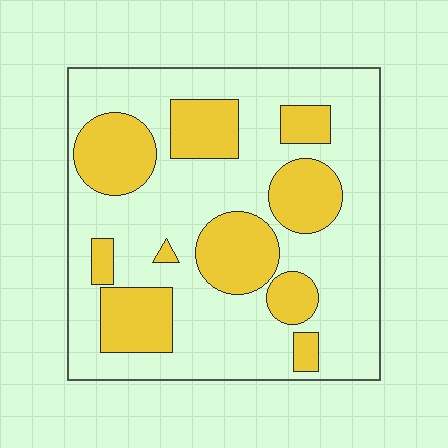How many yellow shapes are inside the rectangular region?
10.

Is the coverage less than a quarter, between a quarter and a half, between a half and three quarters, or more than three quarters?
Between a quarter and a half.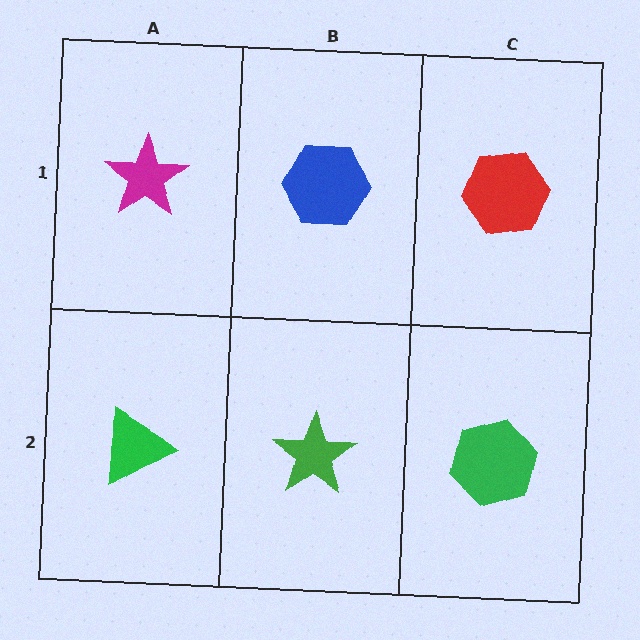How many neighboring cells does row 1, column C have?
2.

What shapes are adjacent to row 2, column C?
A red hexagon (row 1, column C), a green star (row 2, column B).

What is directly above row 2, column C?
A red hexagon.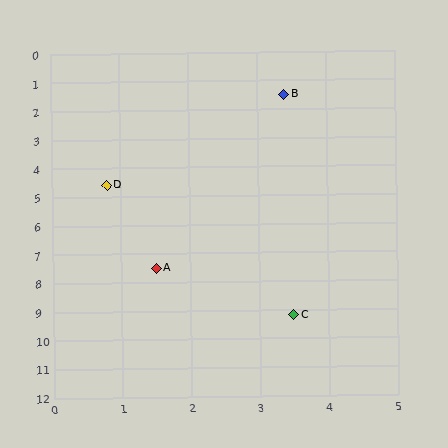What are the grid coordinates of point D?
Point D is at approximately (0.8, 4.6).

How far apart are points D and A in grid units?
Points D and A are about 3.0 grid units apart.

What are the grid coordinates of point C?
Point C is at approximately (3.5, 9.2).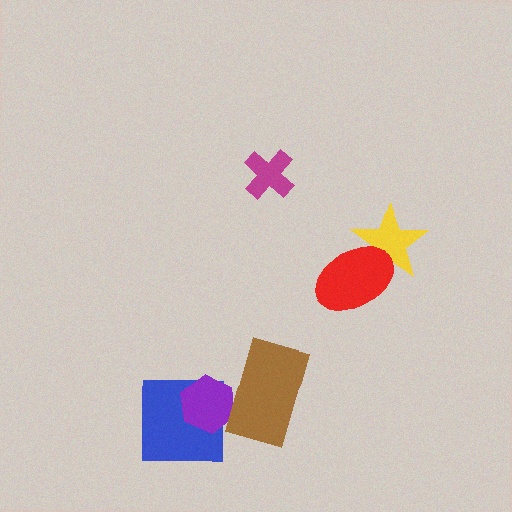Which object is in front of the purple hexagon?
The brown rectangle is in front of the purple hexagon.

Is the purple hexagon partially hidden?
Yes, it is partially covered by another shape.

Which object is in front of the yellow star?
The red ellipse is in front of the yellow star.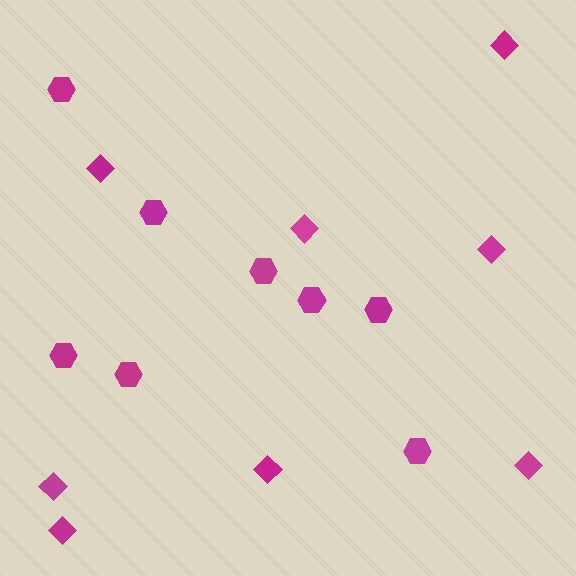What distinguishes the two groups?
There are 2 groups: one group of diamonds (8) and one group of hexagons (8).